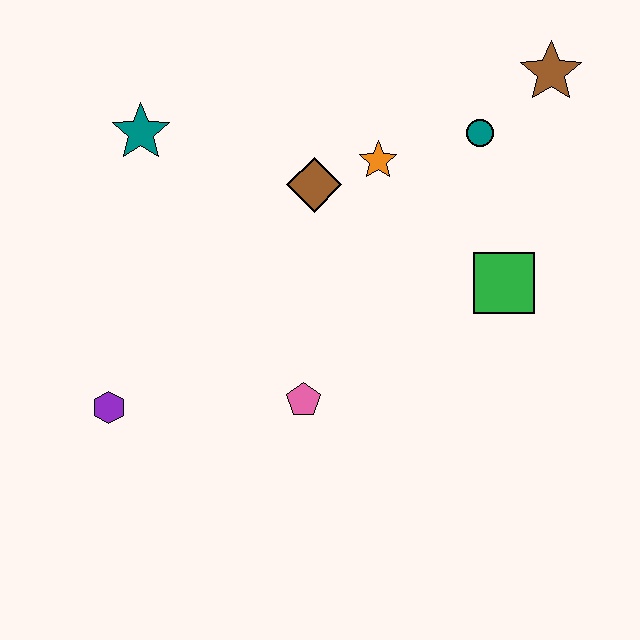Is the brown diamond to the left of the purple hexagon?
No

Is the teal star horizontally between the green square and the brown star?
No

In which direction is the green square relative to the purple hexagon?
The green square is to the right of the purple hexagon.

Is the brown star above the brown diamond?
Yes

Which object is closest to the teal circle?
The brown star is closest to the teal circle.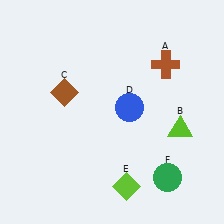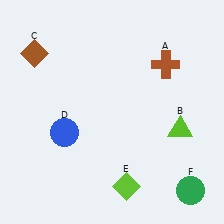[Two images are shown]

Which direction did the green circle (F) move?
The green circle (F) moved right.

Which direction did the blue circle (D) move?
The blue circle (D) moved left.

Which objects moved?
The objects that moved are: the brown diamond (C), the blue circle (D), the green circle (F).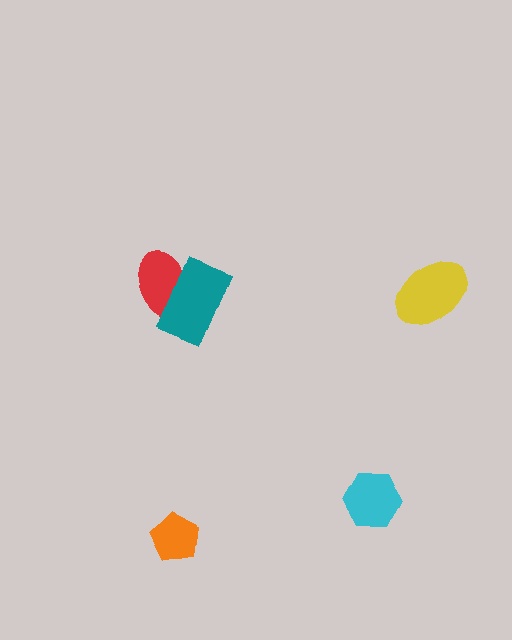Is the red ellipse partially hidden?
Yes, it is partially covered by another shape.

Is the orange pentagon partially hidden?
No, no other shape covers it.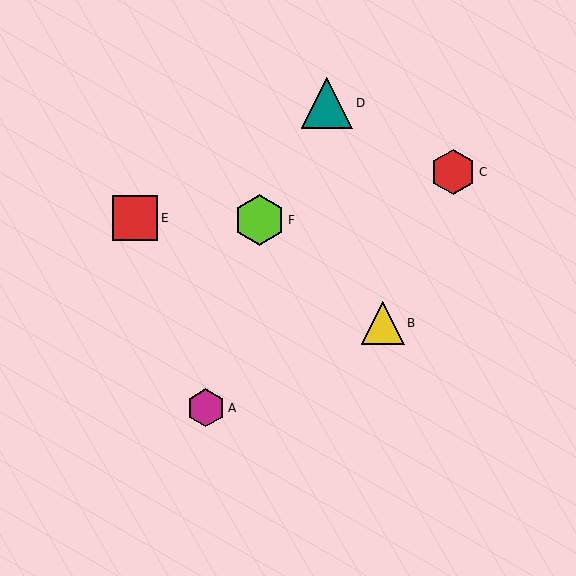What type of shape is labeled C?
Shape C is a red hexagon.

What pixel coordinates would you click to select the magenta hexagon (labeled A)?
Click at (206, 408) to select the magenta hexagon A.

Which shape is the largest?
The teal triangle (labeled D) is the largest.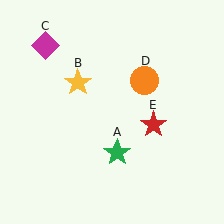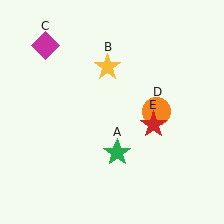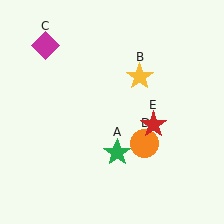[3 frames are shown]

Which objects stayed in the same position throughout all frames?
Green star (object A) and magenta diamond (object C) and red star (object E) remained stationary.